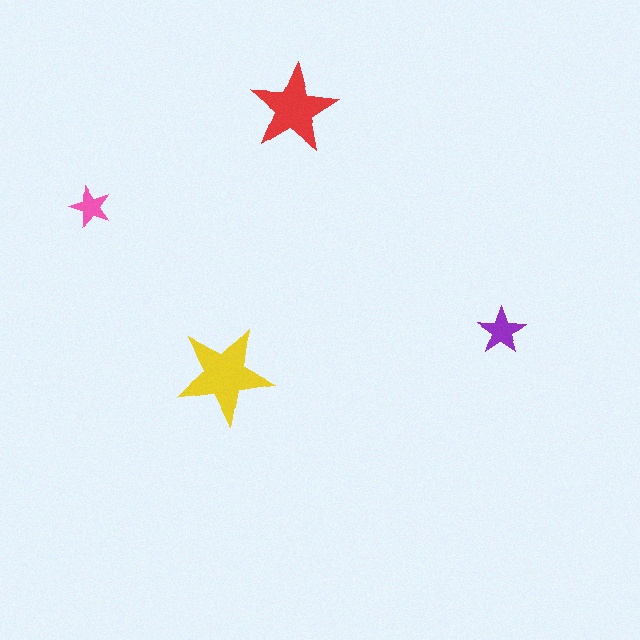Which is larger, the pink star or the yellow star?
The yellow one.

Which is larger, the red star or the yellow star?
The yellow one.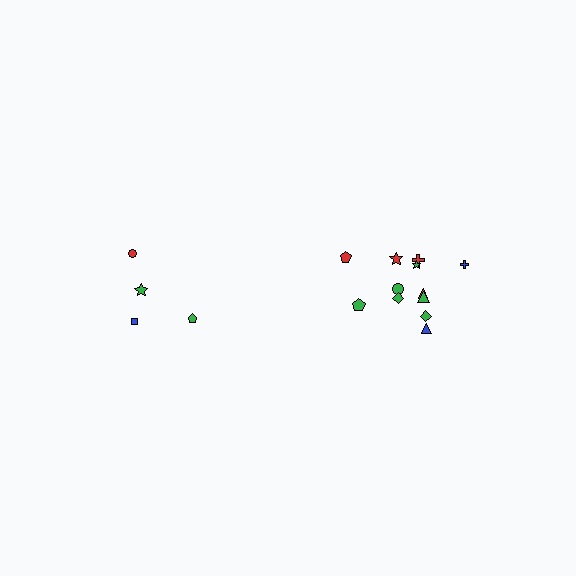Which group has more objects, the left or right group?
The right group.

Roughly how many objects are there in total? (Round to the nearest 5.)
Roughly 15 objects in total.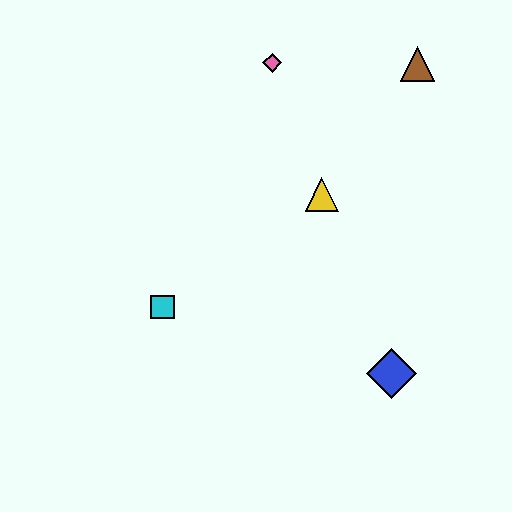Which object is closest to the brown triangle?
The pink diamond is closest to the brown triangle.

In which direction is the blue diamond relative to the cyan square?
The blue diamond is to the right of the cyan square.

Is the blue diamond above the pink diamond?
No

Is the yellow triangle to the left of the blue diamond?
Yes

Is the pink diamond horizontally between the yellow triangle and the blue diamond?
No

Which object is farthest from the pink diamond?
The blue diamond is farthest from the pink diamond.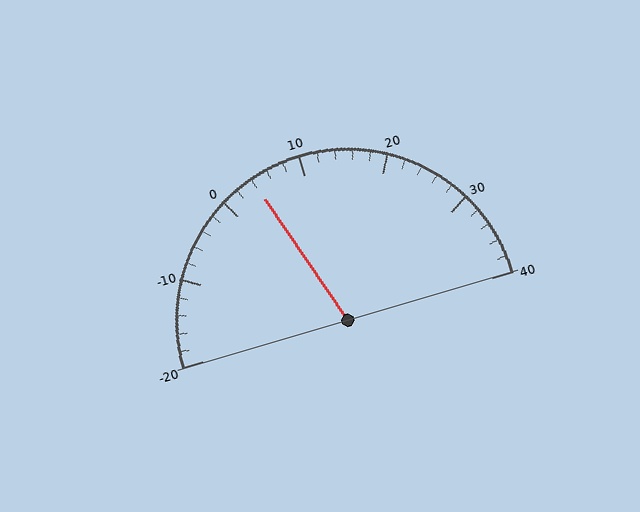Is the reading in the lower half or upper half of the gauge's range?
The reading is in the lower half of the range (-20 to 40).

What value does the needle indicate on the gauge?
The needle indicates approximately 4.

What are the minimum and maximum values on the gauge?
The gauge ranges from -20 to 40.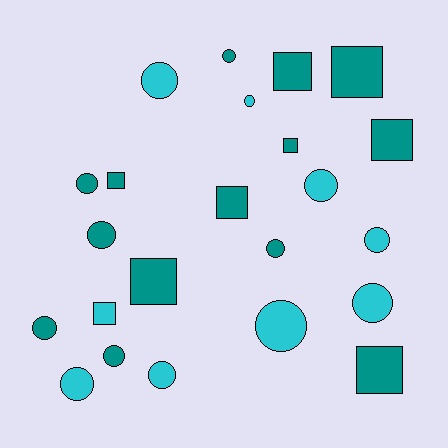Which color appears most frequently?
Teal, with 14 objects.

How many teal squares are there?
There are 8 teal squares.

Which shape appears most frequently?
Circle, with 14 objects.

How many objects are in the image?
There are 23 objects.